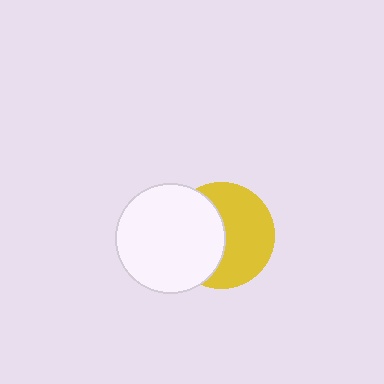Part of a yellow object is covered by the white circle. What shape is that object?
It is a circle.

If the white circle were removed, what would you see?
You would see the complete yellow circle.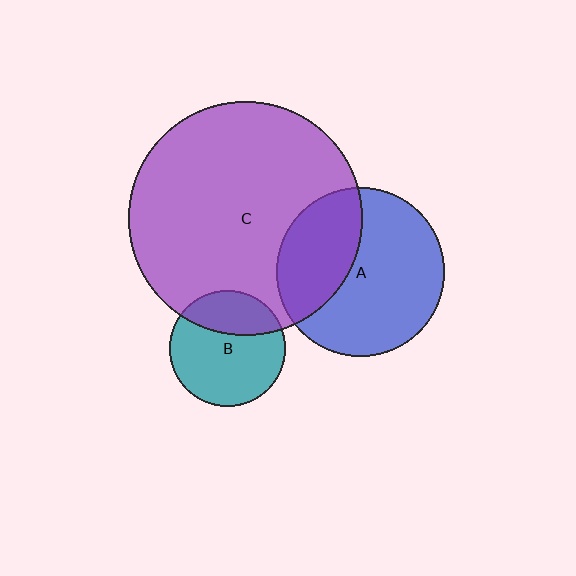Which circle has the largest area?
Circle C (purple).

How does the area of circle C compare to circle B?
Approximately 4.1 times.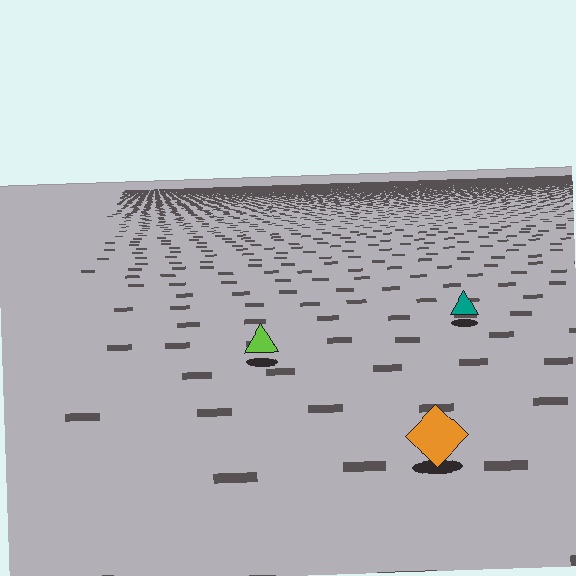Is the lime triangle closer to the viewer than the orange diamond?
No. The orange diamond is closer — you can tell from the texture gradient: the ground texture is coarser near it.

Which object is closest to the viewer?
The orange diamond is closest. The texture marks near it are larger and more spread out.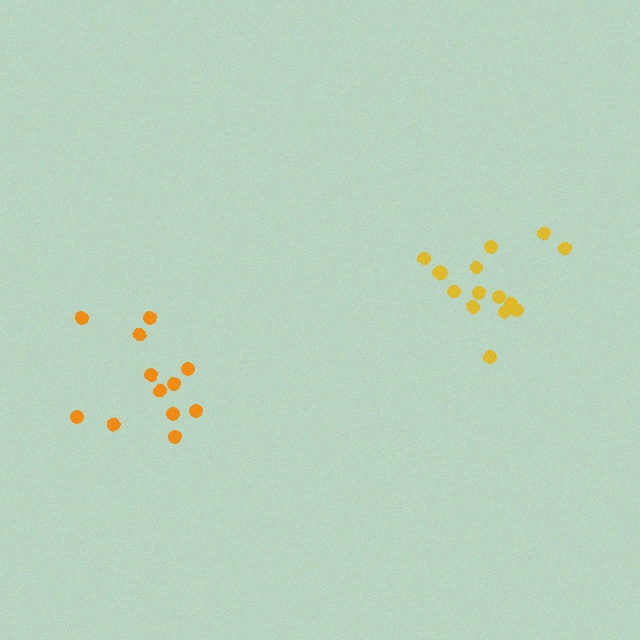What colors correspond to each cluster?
The clusters are colored: orange, yellow.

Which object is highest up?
The yellow cluster is topmost.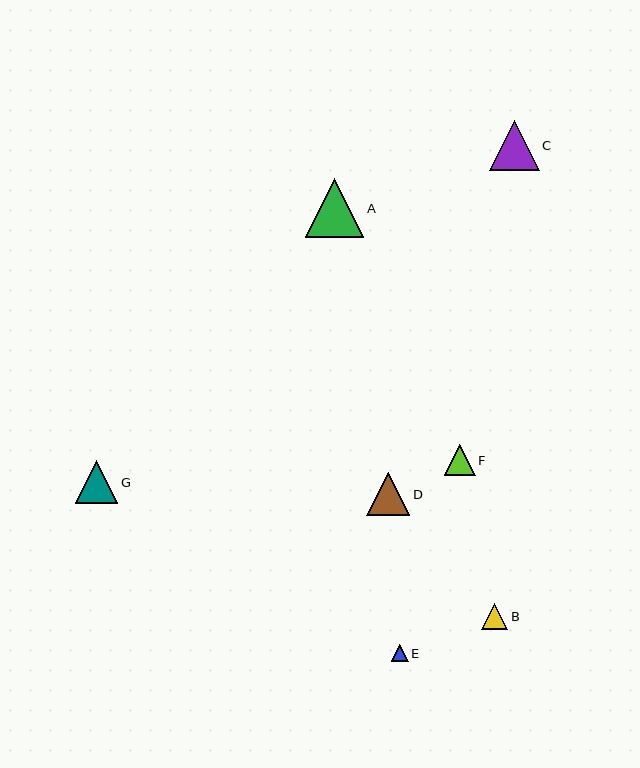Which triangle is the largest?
Triangle A is the largest with a size of approximately 58 pixels.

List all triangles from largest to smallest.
From largest to smallest: A, C, D, G, F, B, E.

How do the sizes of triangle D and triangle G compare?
Triangle D and triangle G are approximately the same size.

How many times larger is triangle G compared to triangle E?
Triangle G is approximately 2.5 times the size of triangle E.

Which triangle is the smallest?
Triangle E is the smallest with a size of approximately 17 pixels.